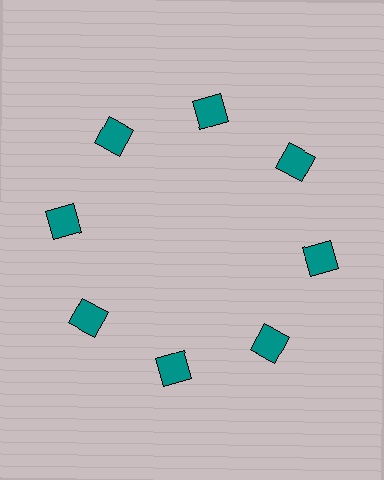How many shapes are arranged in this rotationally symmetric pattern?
There are 8 shapes, arranged in 8 groups of 1.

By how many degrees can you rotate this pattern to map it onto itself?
The pattern maps onto itself every 45 degrees of rotation.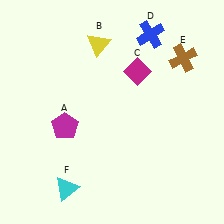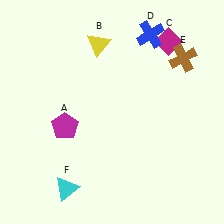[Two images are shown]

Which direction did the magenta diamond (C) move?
The magenta diamond (C) moved right.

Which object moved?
The magenta diamond (C) moved right.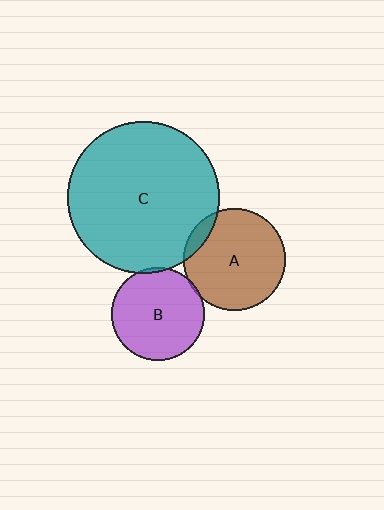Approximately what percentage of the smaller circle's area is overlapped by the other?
Approximately 10%.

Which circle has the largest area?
Circle C (teal).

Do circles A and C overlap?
Yes.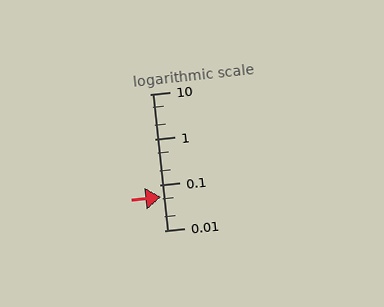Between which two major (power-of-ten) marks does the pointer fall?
The pointer is between 0.01 and 0.1.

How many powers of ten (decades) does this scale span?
The scale spans 3 decades, from 0.01 to 10.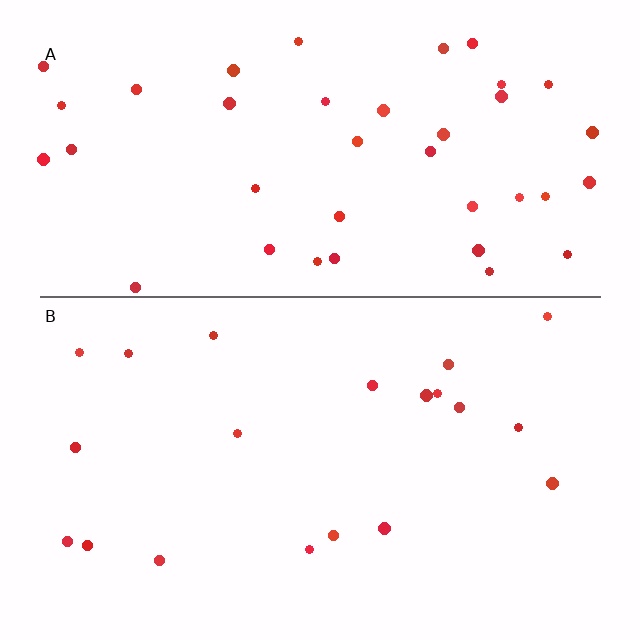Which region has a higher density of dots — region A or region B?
A (the top).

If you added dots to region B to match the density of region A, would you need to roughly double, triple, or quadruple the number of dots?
Approximately double.